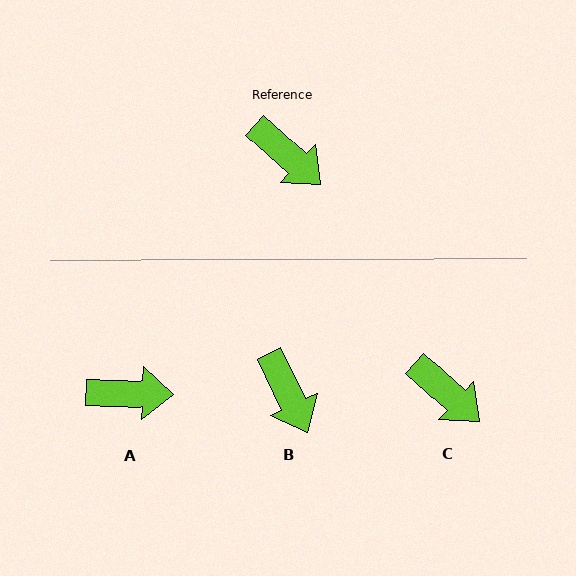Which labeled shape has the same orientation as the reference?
C.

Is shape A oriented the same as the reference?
No, it is off by about 40 degrees.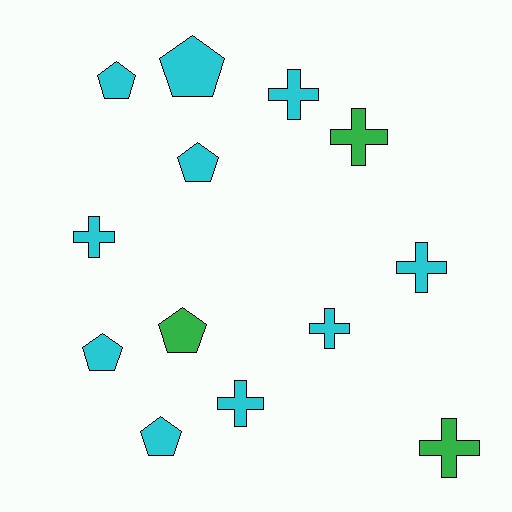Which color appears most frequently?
Cyan, with 10 objects.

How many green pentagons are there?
There is 1 green pentagon.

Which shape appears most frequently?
Cross, with 7 objects.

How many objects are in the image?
There are 13 objects.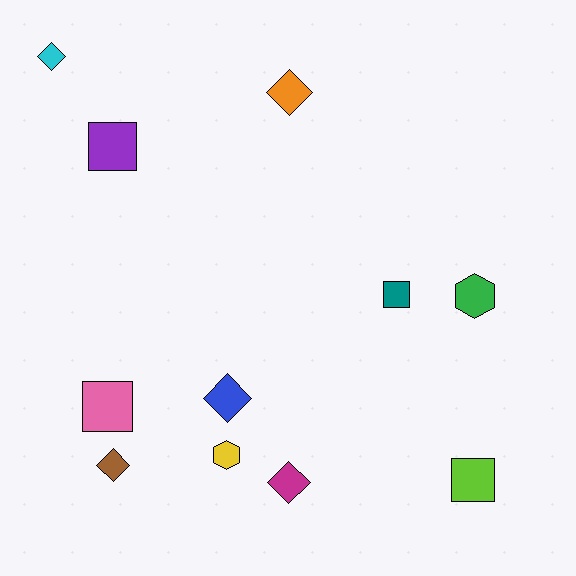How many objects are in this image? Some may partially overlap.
There are 11 objects.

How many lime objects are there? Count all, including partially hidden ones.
There is 1 lime object.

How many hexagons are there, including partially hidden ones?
There are 2 hexagons.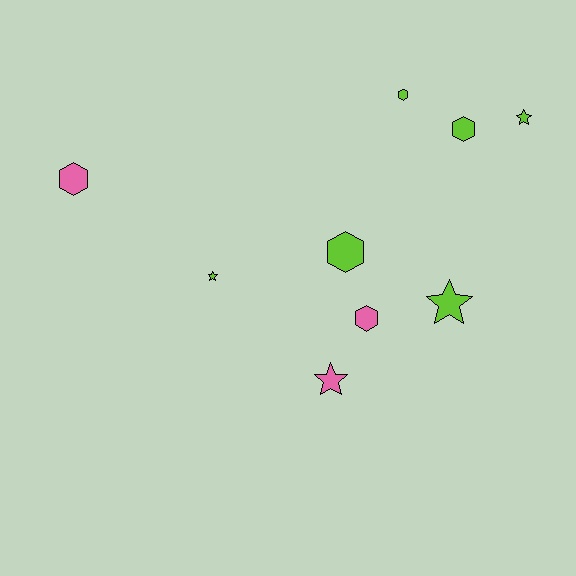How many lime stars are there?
There are 3 lime stars.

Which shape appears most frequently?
Hexagon, with 5 objects.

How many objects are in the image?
There are 9 objects.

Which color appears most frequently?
Lime, with 6 objects.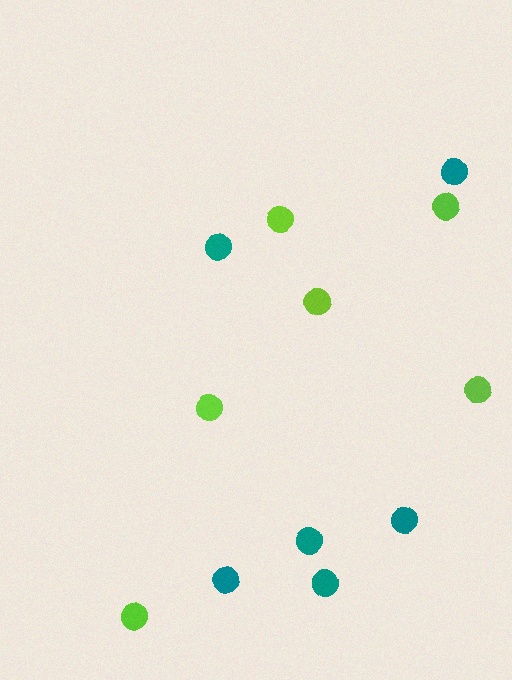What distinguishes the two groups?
There are 2 groups: one group of lime circles (6) and one group of teal circles (6).